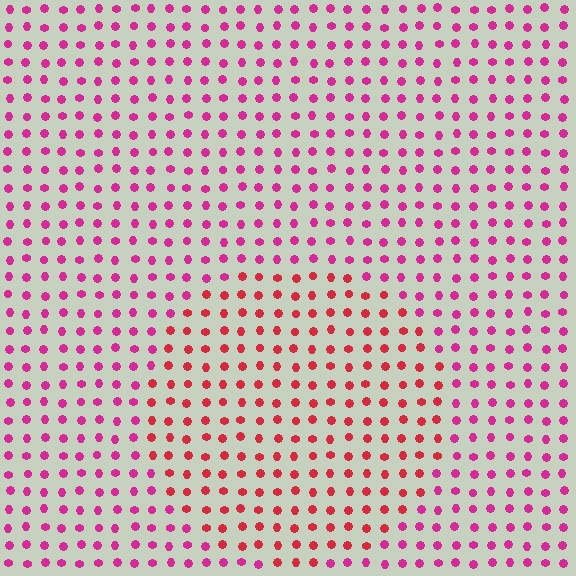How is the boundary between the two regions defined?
The boundary is defined purely by a slight shift in hue (about 31 degrees). Spacing, size, and orientation are identical on both sides.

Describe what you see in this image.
The image is filled with small magenta elements in a uniform arrangement. A circle-shaped region is visible where the elements are tinted to a slightly different hue, forming a subtle color boundary.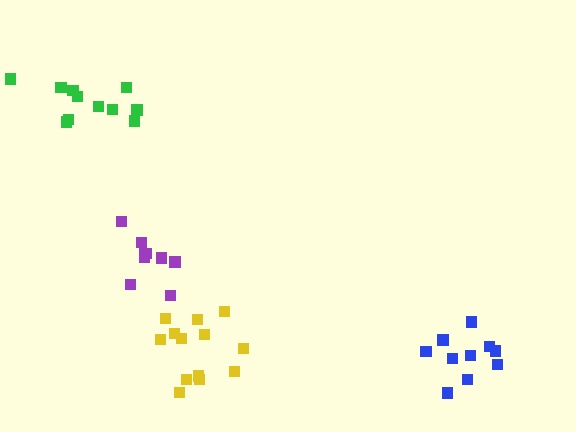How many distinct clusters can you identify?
There are 4 distinct clusters.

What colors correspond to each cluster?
The clusters are colored: yellow, purple, green, blue.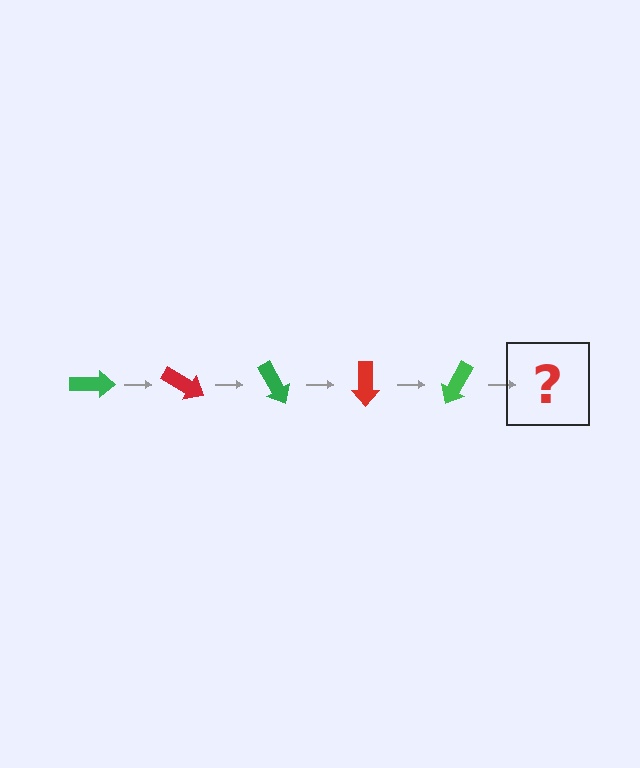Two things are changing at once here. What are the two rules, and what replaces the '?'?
The two rules are that it rotates 30 degrees each step and the color cycles through green and red. The '?' should be a red arrow, rotated 150 degrees from the start.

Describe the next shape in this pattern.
It should be a red arrow, rotated 150 degrees from the start.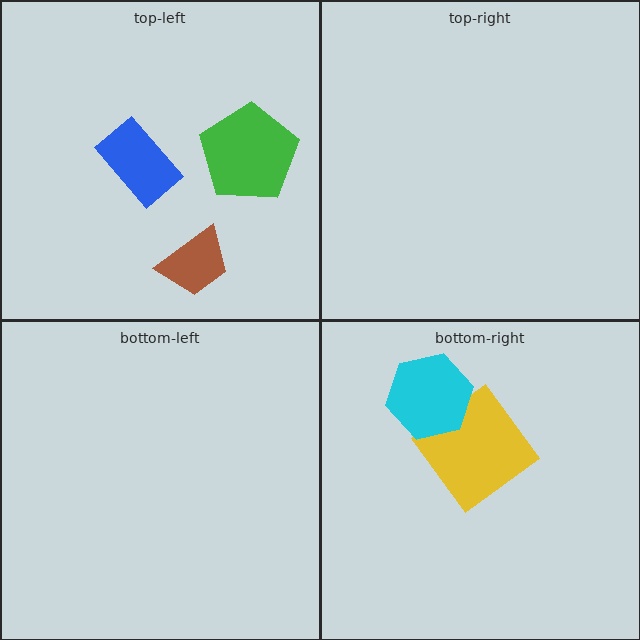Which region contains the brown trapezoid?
The top-left region.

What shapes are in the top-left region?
The blue rectangle, the green pentagon, the brown trapezoid.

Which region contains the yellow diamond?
The bottom-right region.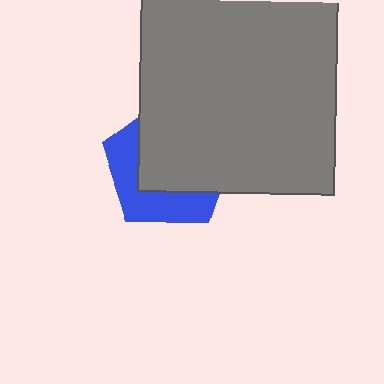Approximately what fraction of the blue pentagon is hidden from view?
Roughly 61% of the blue pentagon is hidden behind the gray square.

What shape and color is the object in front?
The object in front is a gray square.